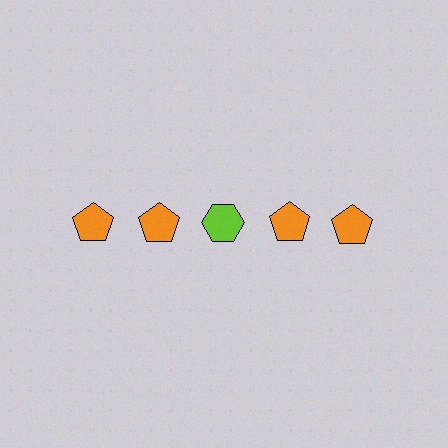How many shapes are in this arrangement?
There are 5 shapes arranged in a grid pattern.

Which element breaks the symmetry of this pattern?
The lime hexagon in the top row, center column breaks the symmetry. All other shapes are orange pentagons.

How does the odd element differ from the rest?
It differs in both color (lime instead of orange) and shape (hexagon instead of pentagon).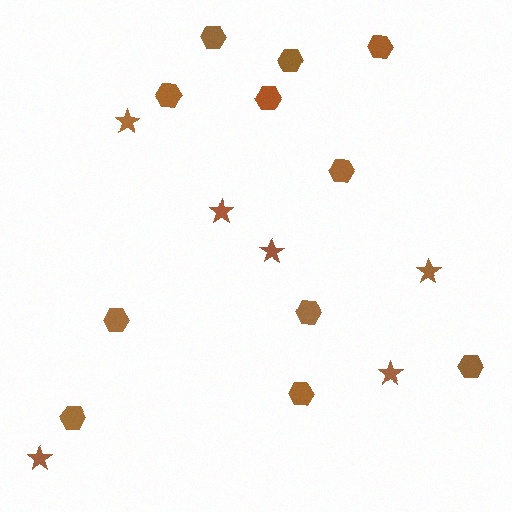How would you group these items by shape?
There are 2 groups: one group of stars (6) and one group of hexagons (11).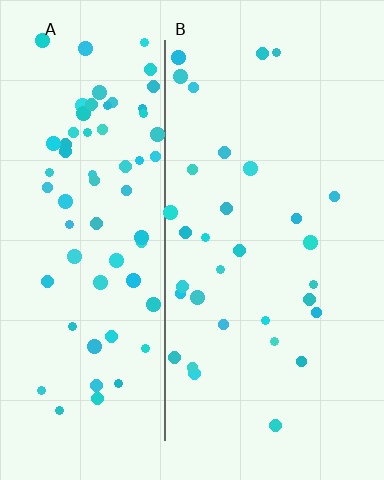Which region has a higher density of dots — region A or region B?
A (the left).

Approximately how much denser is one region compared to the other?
Approximately 2.3× — region A over region B.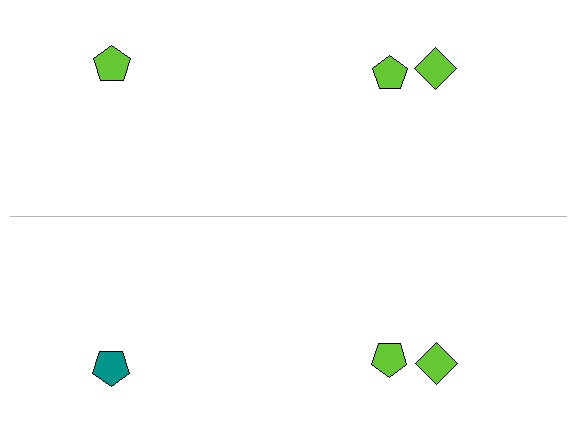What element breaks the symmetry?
The teal pentagon on the bottom side breaks the symmetry — its mirror counterpart is lime.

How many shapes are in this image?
There are 6 shapes in this image.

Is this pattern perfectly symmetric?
No, the pattern is not perfectly symmetric. The teal pentagon on the bottom side breaks the symmetry — its mirror counterpart is lime.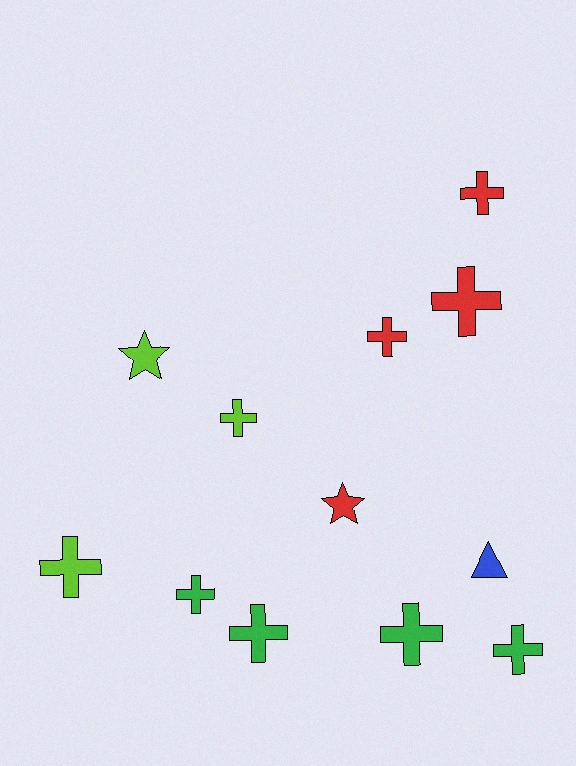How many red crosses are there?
There are 3 red crosses.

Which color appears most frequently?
Red, with 4 objects.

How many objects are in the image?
There are 12 objects.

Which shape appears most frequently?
Cross, with 9 objects.